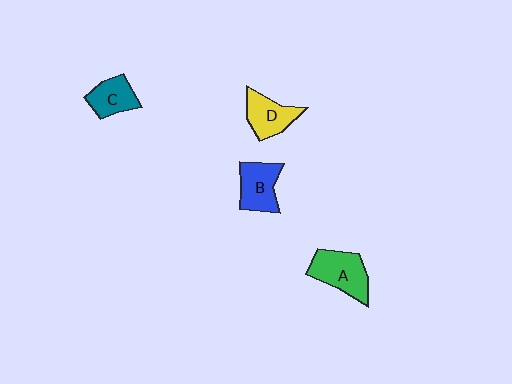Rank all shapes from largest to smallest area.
From largest to smallest: A (green), B (blue), D (yellow), C (teal).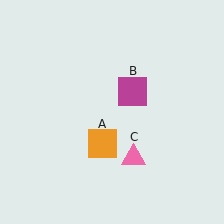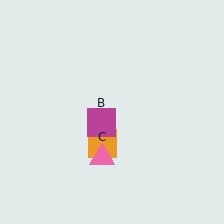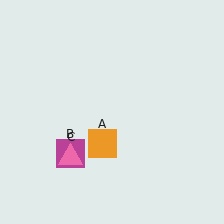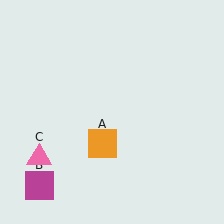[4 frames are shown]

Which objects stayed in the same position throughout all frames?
Orange square (object A) remained stationary.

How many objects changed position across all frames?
2 objects changed position: magenta square (object B), pink triangle (object C).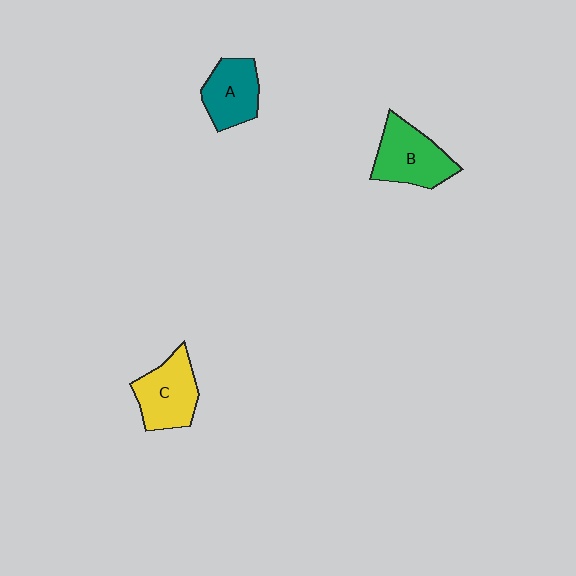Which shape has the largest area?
Shape B (green).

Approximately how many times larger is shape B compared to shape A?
Approximately 1.2 times.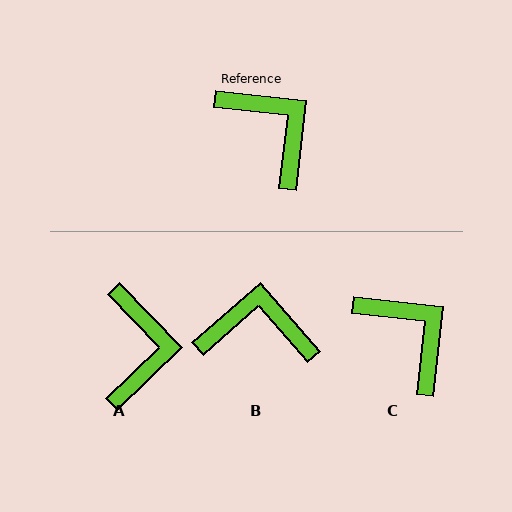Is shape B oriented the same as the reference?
No, it is off by about 47 degrees.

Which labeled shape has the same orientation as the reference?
C.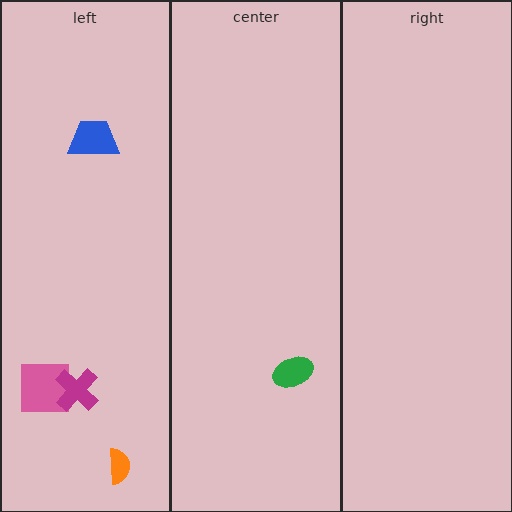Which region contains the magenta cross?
The left region.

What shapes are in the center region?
The green ellipse.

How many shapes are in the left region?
4.